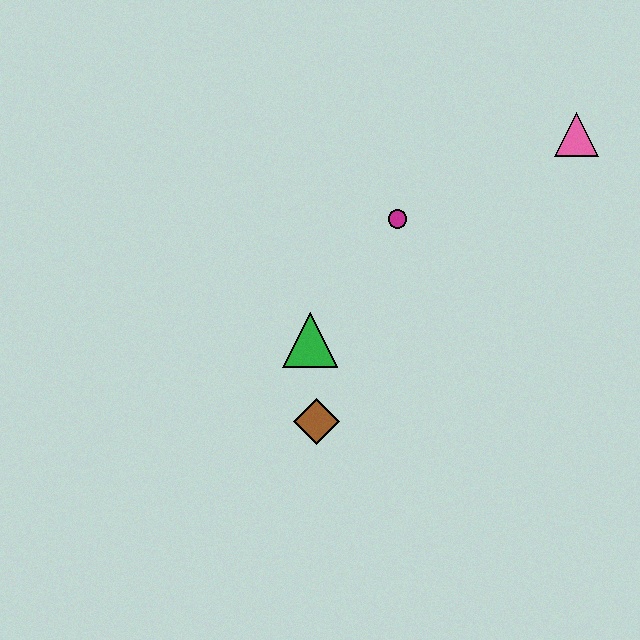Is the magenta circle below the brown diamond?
No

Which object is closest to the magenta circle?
The green triangle is closest to the magenta circle.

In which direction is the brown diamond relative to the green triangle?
The brown diamond is below the green triangle.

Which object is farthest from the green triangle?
The pink triangle is farthest from the green triangle.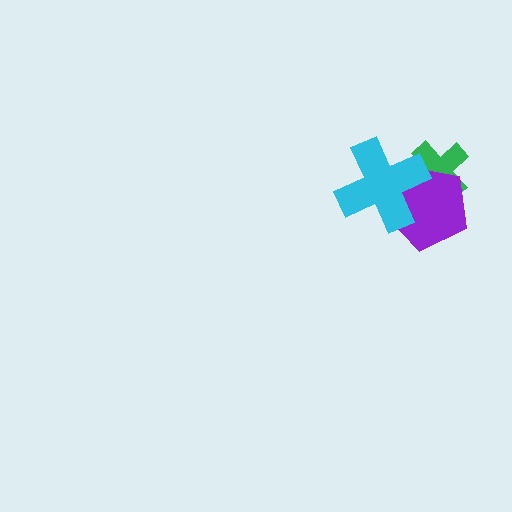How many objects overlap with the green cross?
2 objects overlap with the green cross.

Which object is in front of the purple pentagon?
The cyan cross is in front of the purple pentagon.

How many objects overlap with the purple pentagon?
2 objects overlap with the purple pentagon.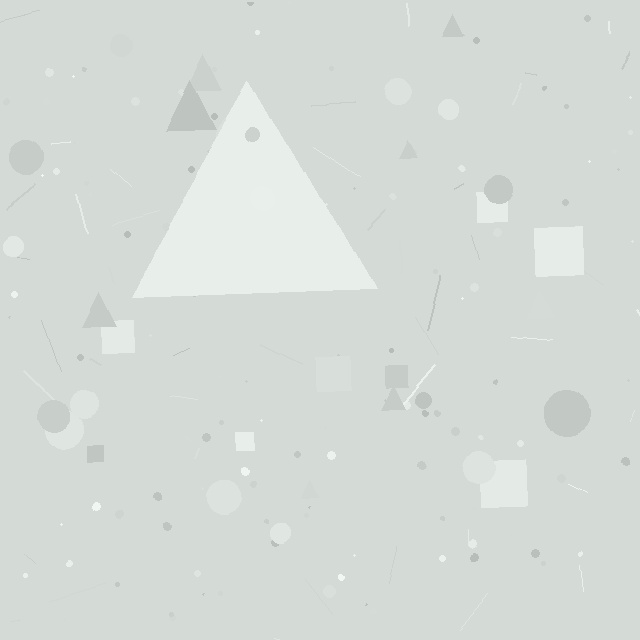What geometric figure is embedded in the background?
A triangle is embedded in the background.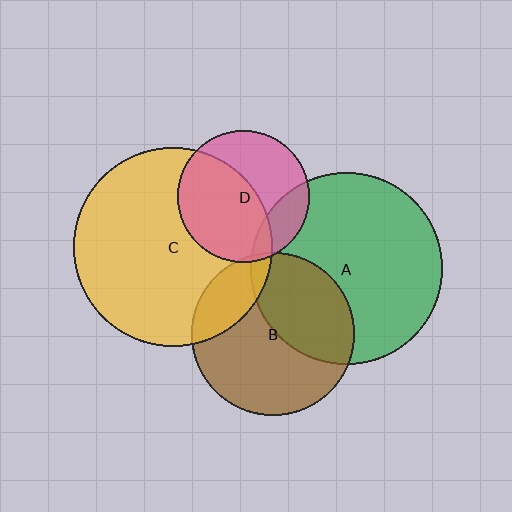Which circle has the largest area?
Circle C (yellow).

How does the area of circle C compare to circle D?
Approximately 2.3 times.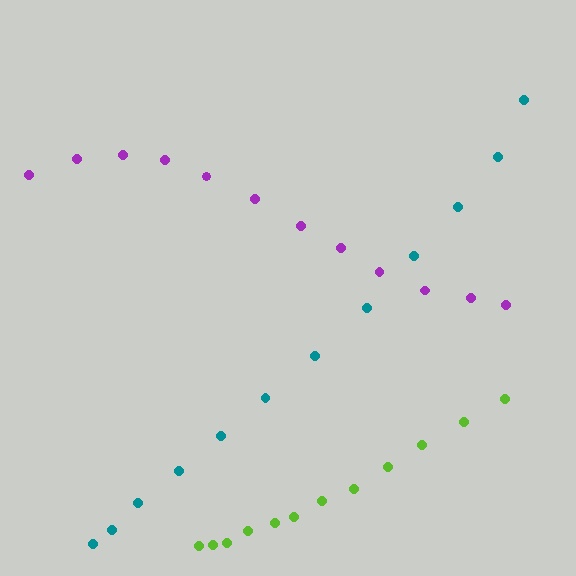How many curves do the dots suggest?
There are 3 distinct paths.